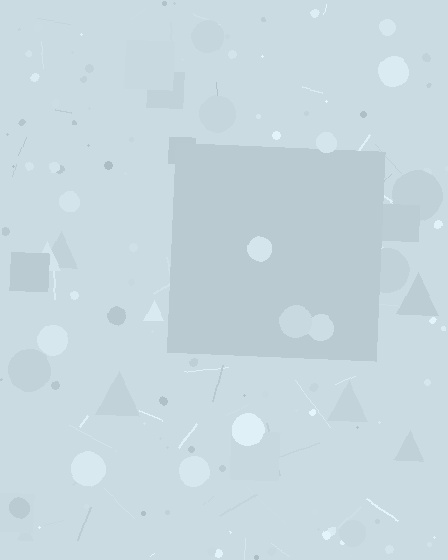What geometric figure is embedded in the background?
A square is embedded in the background.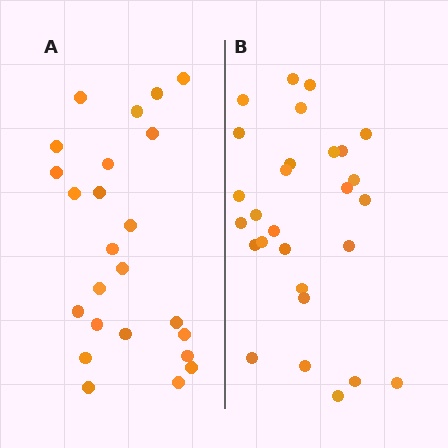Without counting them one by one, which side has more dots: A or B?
Region B (the right region) has more dots.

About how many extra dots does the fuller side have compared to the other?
Region B has about 4 more dots than region A.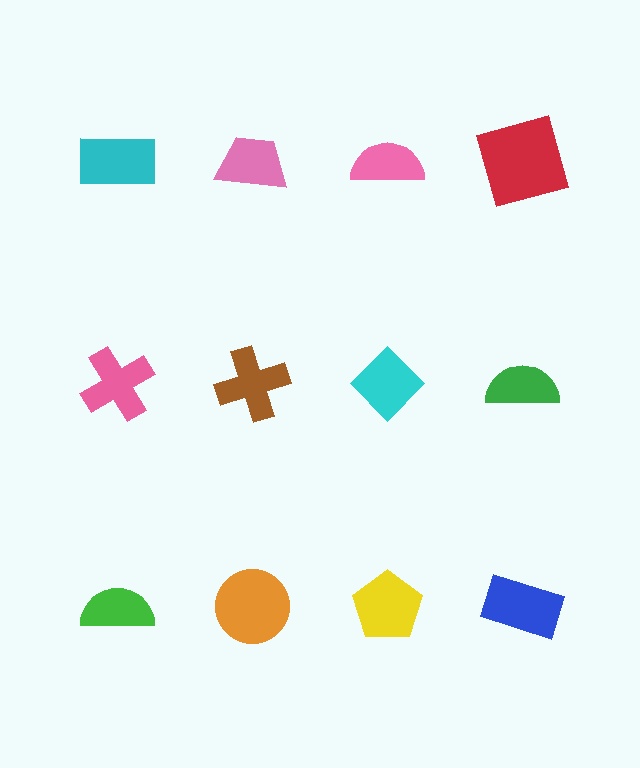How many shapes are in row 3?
4 shapes.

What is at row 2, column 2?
A brown cross.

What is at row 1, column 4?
A red square.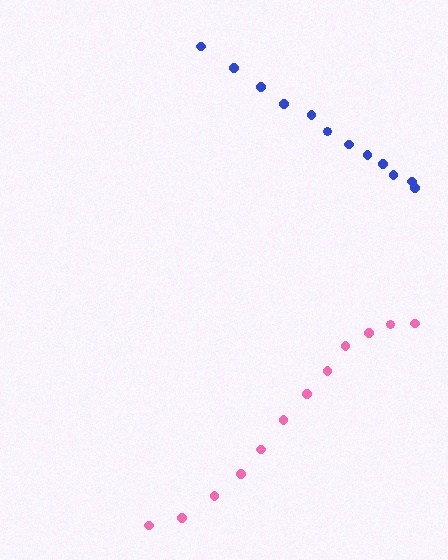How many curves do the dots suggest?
There are 2 distinct paths.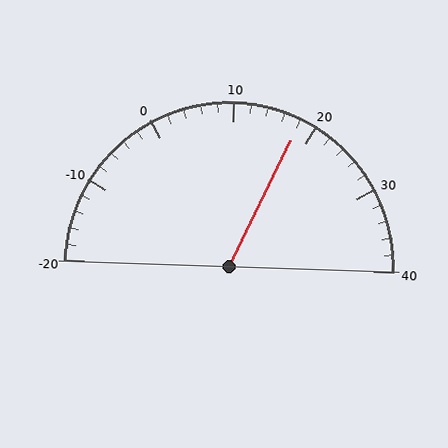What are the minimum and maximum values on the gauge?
The gauge ranges from -20 to 40.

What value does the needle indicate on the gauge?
The needle indicates approximately 18.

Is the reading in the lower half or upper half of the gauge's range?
The reading is in the upper half of the range (-20 to 40).